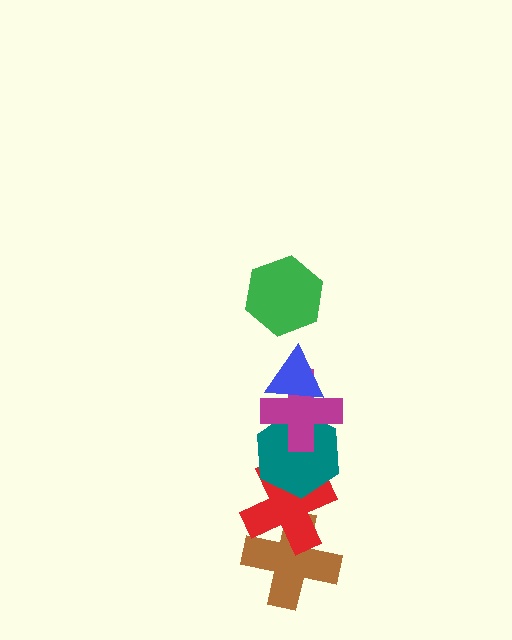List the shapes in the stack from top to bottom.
From top to bottom: the green hexagon, the blue triangle, the magenta cross, the teal hexagon, the red cross, the brown cross.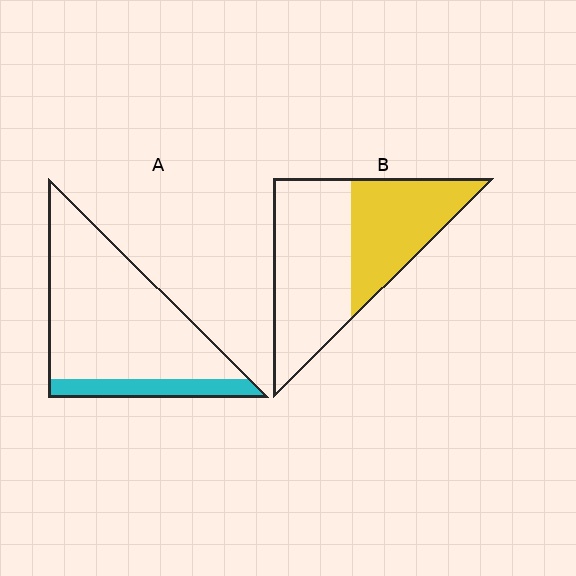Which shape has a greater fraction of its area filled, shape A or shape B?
Shape B.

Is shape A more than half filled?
No.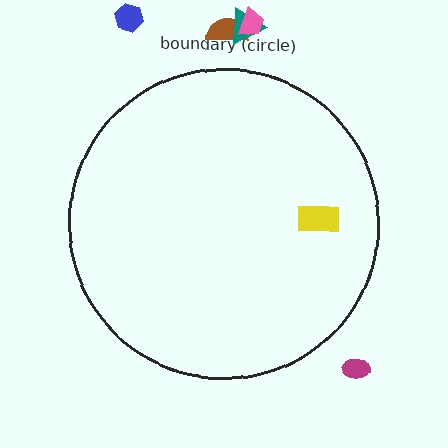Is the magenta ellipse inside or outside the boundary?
Outside.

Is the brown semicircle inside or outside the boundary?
Outside.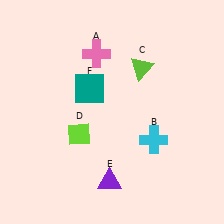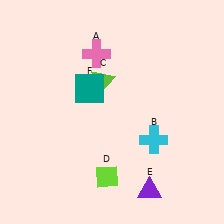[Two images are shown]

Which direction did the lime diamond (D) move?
The lime diamond (D) moved down.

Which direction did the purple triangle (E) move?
The purple triangle (E) moved right.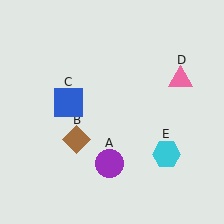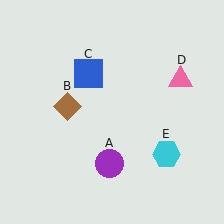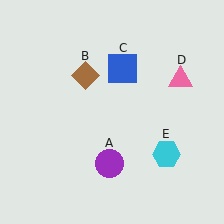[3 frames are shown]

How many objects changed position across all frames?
2 objects changed position: brown diamond (object B), blue square (object C).